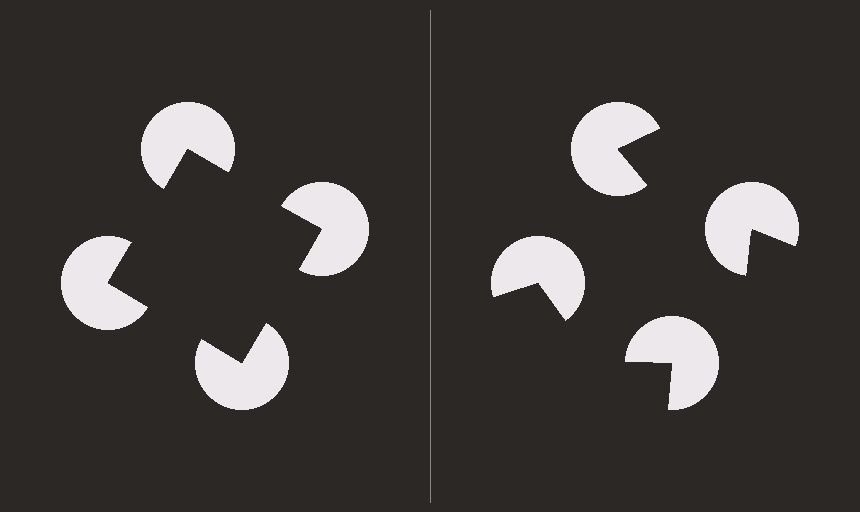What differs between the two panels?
The pac-man discs are positioned identically on both sides; only the wedge orientations differ. On the left they align to a square; on the right they are misaligned.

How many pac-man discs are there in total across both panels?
8 — 4 on each side.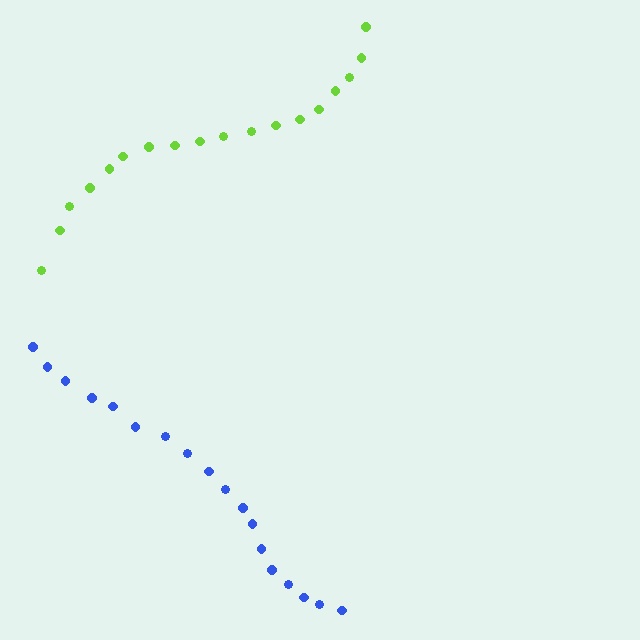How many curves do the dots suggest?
There are 2 distinct paths.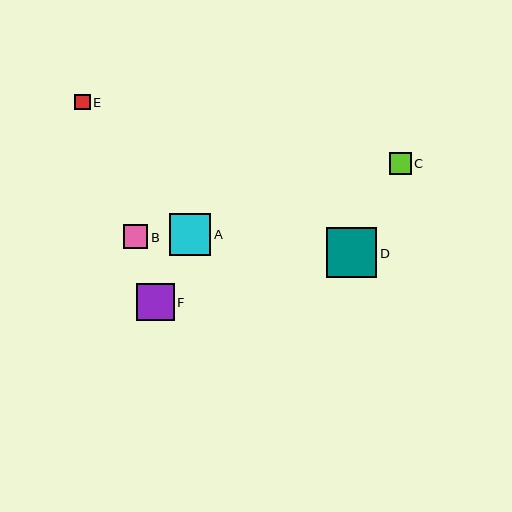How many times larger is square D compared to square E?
Square D is approximately 3.2 times the size of square E.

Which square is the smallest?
Square E is the smallest with a size of approximately 16 pixels.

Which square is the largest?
Square D is the largest with a size of approximately 51 pixels.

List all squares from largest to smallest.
From largest to smallest: D, A, F, B, C, E.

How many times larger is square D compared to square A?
Square D is approximately 1.2 times the size of square A.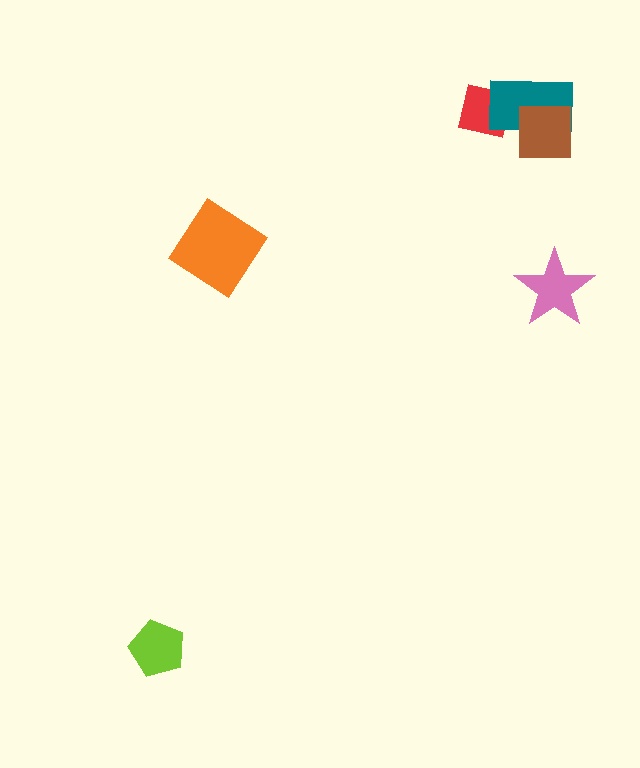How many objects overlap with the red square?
1 object overlaps with the red square.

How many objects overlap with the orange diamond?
0 objects overlap with the orange diamond.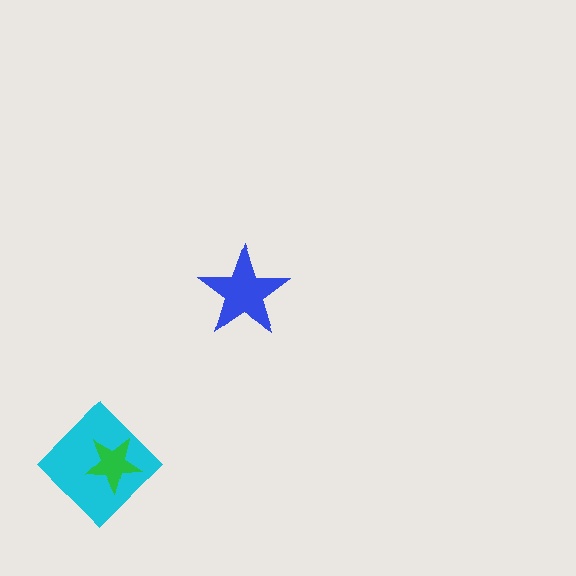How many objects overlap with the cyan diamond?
1 object overlaps with the cyan diamond.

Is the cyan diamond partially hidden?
Yes, it is partially covered by another shape.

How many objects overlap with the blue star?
0 objects overlap with the blue star.